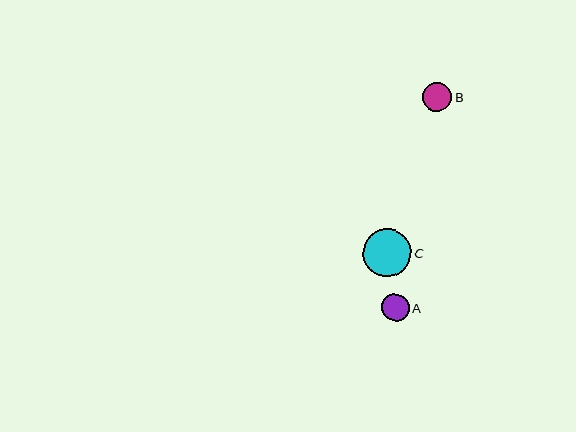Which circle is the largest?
Circle C is the largest with a size of approximately 48 pixels.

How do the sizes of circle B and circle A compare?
Circle B and circle A are approximately the same size.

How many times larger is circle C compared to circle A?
Circle C is approximately 1.8 times the size of circle A.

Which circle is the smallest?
Circle A is the smallest with a size of approximately 27 pixels.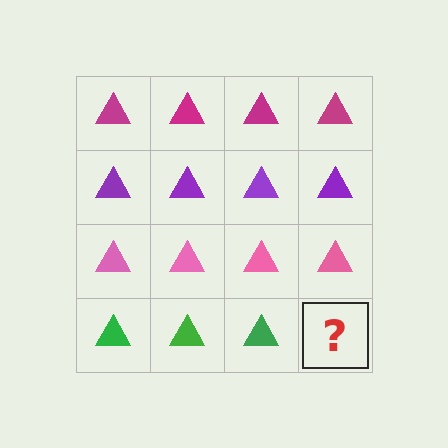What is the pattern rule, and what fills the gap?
The rule is that each row has a consistent color. The gap should be filled with a green triangle.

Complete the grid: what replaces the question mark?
The question mark should be replaced with a green triangle.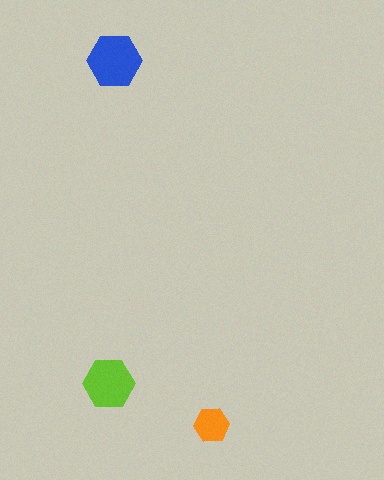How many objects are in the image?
There are 3 objects in the image.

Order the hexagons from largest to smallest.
the blue one, the lime one, the orange one.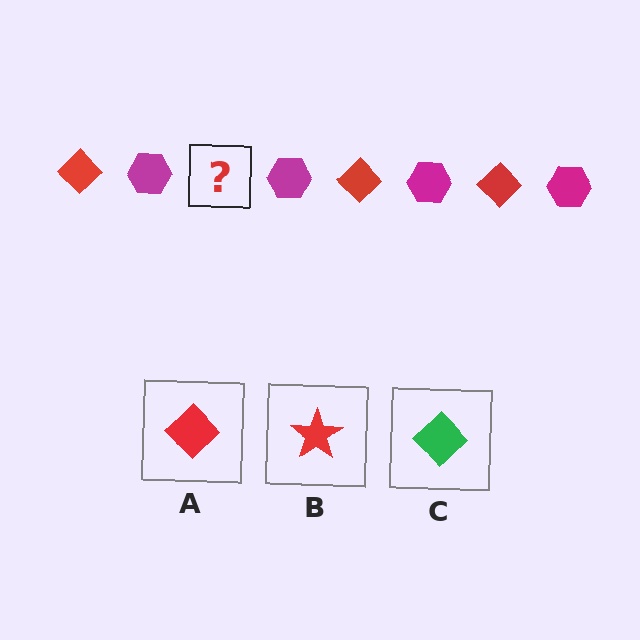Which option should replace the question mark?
Option A.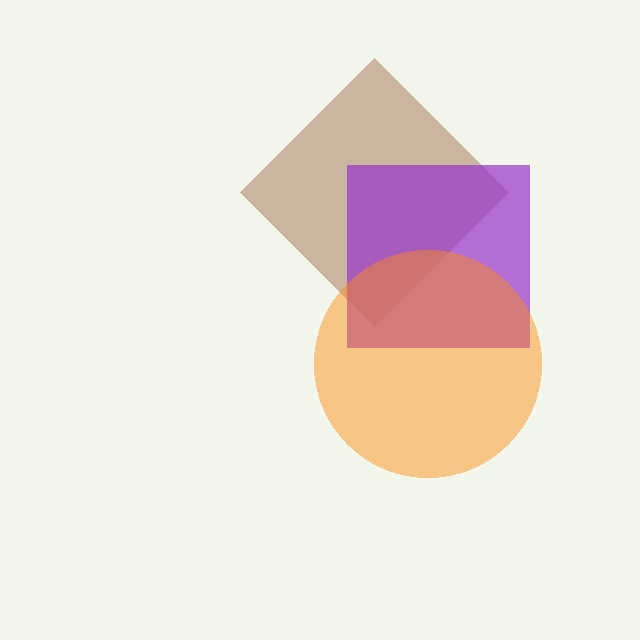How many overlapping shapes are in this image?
There are 3 overlapping shapes in the image.